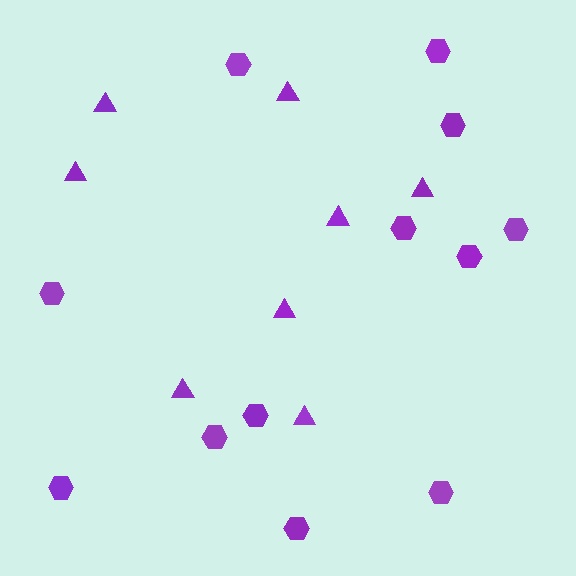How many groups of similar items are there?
There are 2 groups: one group of hexagons (12) and one group of triangles (8).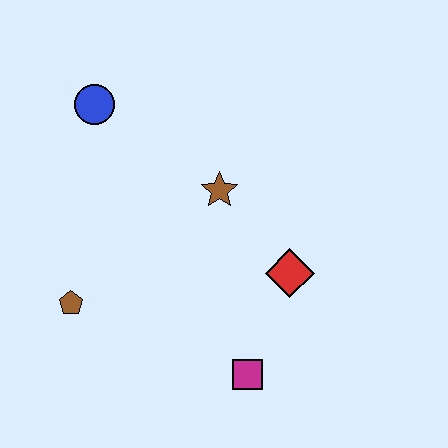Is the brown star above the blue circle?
No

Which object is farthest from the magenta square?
The blue circle is farthest from the magenta square.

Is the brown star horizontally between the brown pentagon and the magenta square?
Yes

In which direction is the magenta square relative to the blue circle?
The magenta square is below the blue circle.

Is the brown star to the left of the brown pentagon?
No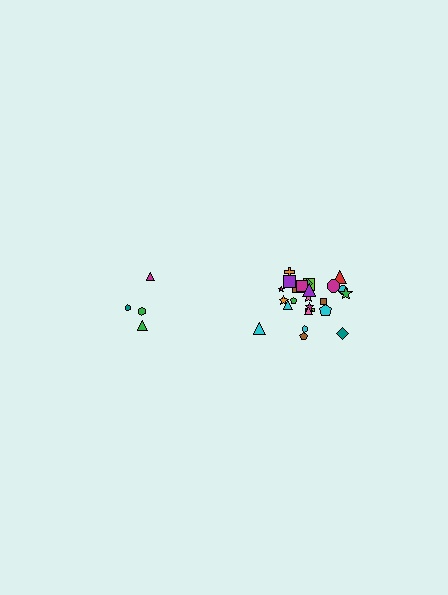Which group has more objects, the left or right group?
The right group.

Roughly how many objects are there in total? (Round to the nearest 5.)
Roughly 30 objects in total.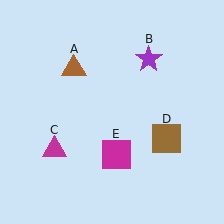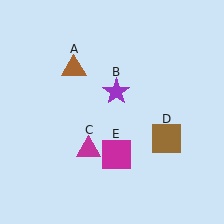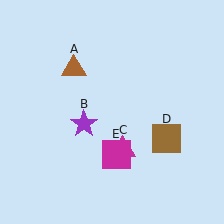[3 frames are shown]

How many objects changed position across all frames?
2 objects changed position: purple star (object B), magenta triangle (object C).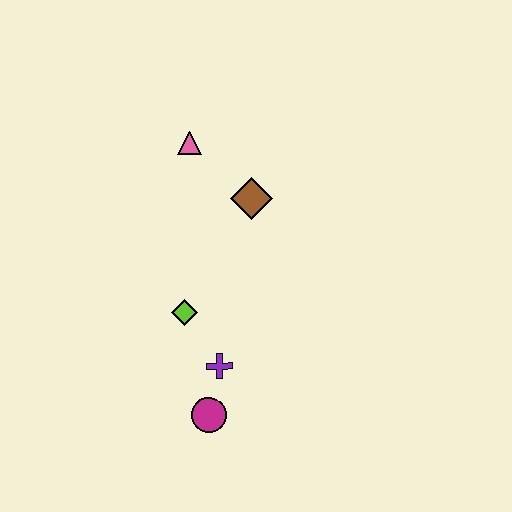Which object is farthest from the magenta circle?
The pink triangle is farthest from the magenta circle.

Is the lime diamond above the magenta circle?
Yes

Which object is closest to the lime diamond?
The purple cross is closest to the lime diamond.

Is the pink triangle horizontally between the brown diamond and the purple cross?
No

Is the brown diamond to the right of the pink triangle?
Yes